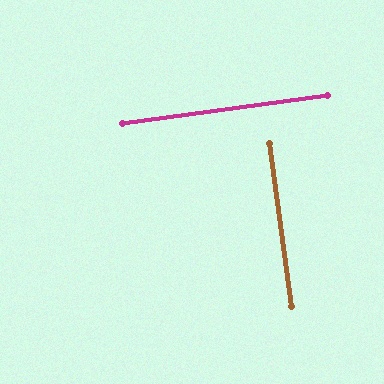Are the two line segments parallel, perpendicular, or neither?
Perpendicular — they meet at approximately 90°.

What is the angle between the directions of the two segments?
Approximately 90 degrees.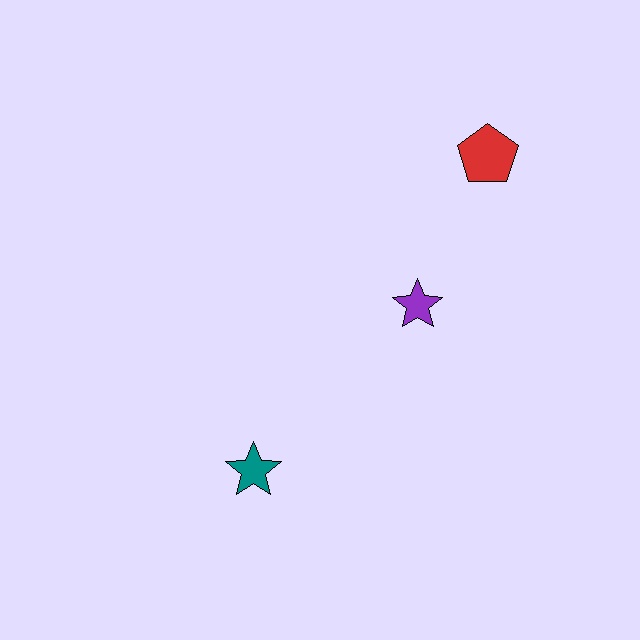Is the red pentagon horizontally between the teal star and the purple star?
No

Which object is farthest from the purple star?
The teal star is farthest from the purple star.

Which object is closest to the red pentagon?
The purple star is closest to the red pentagon.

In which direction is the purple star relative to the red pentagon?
The purple star is below the red pentagon.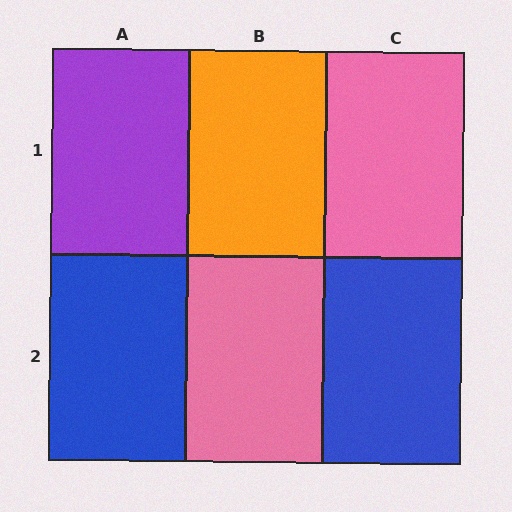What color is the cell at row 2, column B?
Pink.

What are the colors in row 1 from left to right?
Purple, orange, pink.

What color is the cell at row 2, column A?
Blue.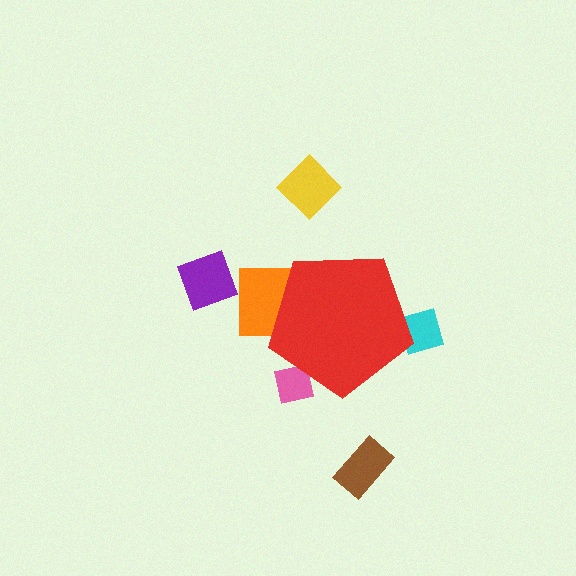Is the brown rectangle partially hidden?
No, the brown rectangle is fully visible.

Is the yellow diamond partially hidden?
No, the yellow diamond is fully visible.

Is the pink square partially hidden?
Yes, the pink square is partially hidden behind the red pentagon.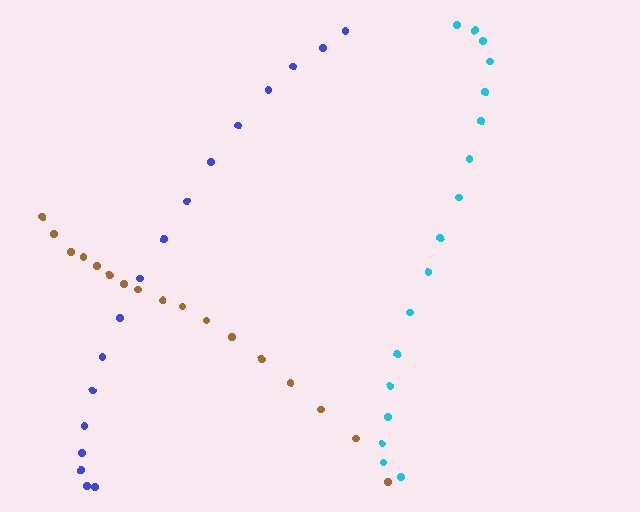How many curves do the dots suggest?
There are 3 distinct paths.